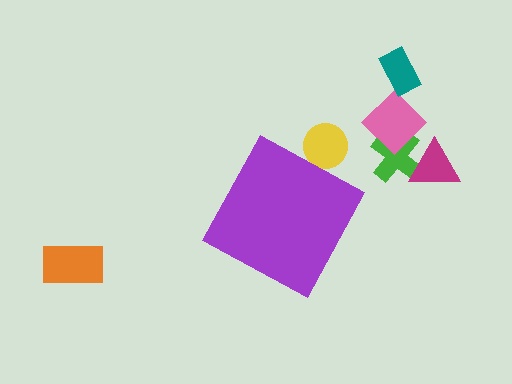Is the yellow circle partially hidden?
Yes, the yellow circle is partially hidden behind the purple diamond.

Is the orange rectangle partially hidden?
No, the orange rectangle is fully visible.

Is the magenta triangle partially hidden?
No, the magenta triangle is fully visible.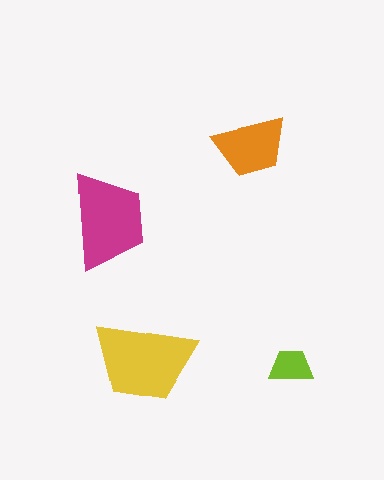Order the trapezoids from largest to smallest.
the yellow one, the magenta one, the orange one, the lime one.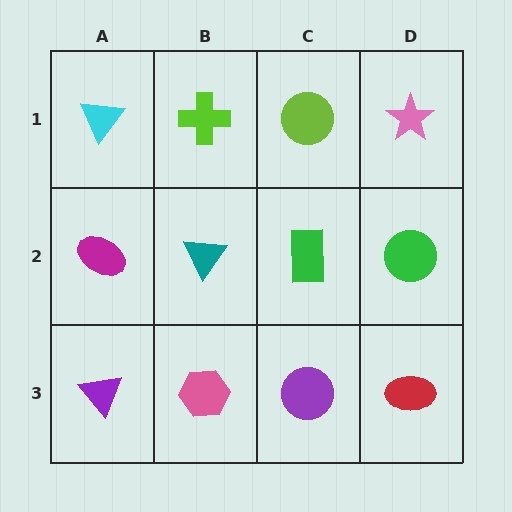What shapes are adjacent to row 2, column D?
A pink star (row 1, column D), a red ellipse (row 3, column D), a green rectangle (row 2, column C).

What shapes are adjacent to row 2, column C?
A lime circle (row 1, column C), a purple circle (row 3, column C), a teal triangle (row 2, column B), a green circle (row 2, column D).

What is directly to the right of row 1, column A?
A lime cross.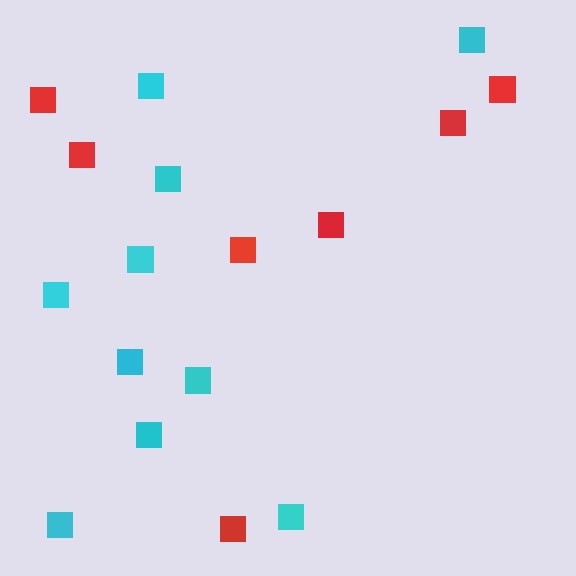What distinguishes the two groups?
There are 2 groups: one group of cyan squares (10) and one group of red squares (7).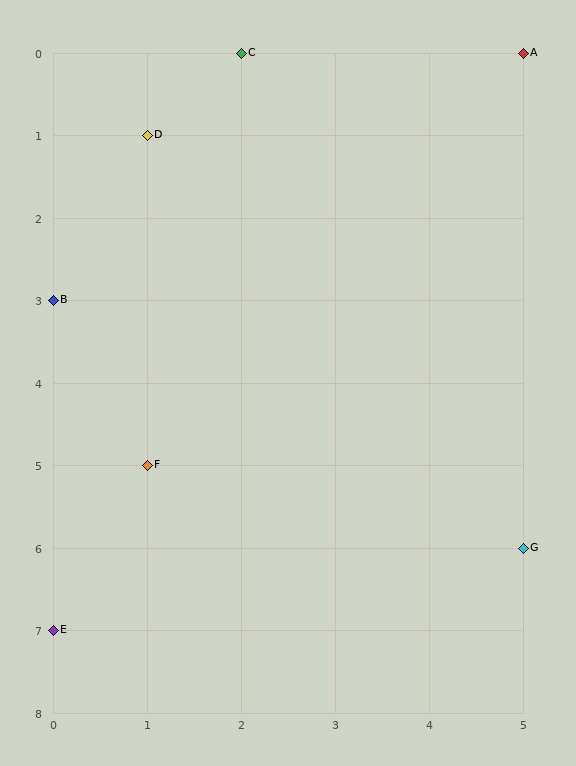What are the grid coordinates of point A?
Point A is at grid coordinates (5, 0).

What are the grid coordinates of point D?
Point D is at grid coordinates (1, 1).